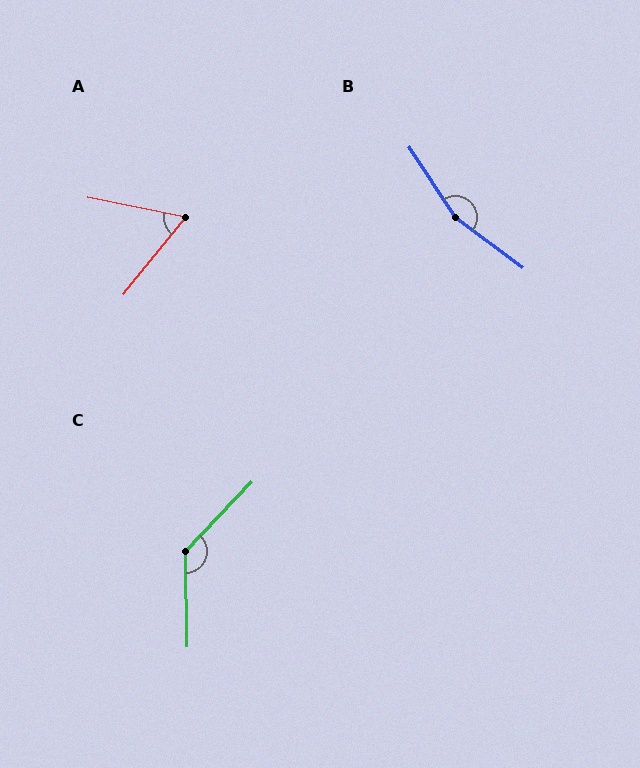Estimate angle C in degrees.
Approximately 135 degrees.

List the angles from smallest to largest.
A (63°), C (135°), B (160°).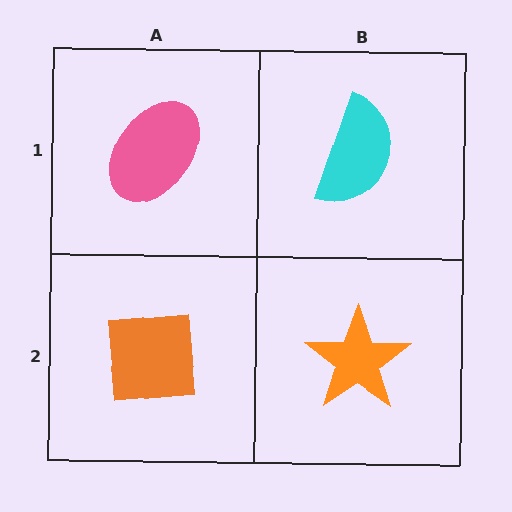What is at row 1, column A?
A pink ellipse.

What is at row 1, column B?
A cyan semicircle.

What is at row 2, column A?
An orange square.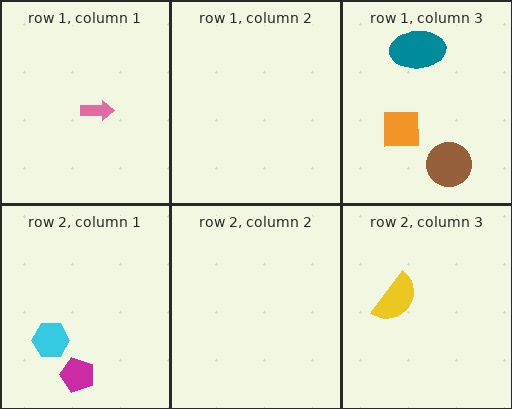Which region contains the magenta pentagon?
The row 2, column 1 region.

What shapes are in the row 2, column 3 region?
The yellow semicircle.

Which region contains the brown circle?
The row 1, column 3 region.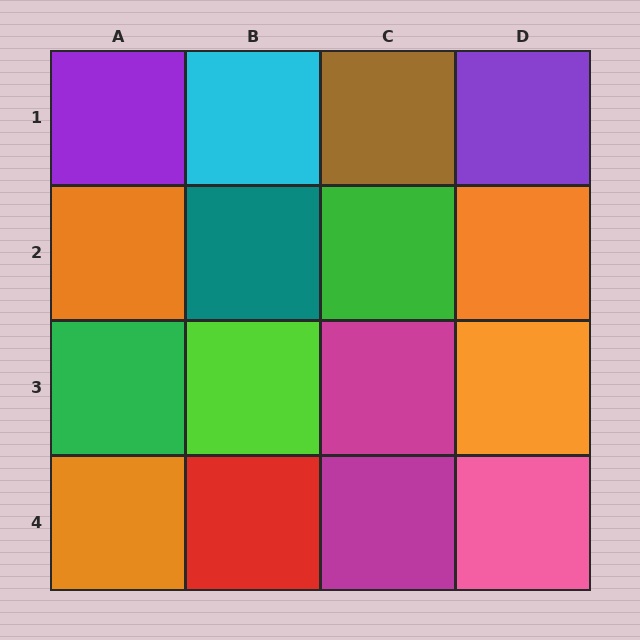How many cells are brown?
1 cell is brown.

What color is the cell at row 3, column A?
Green.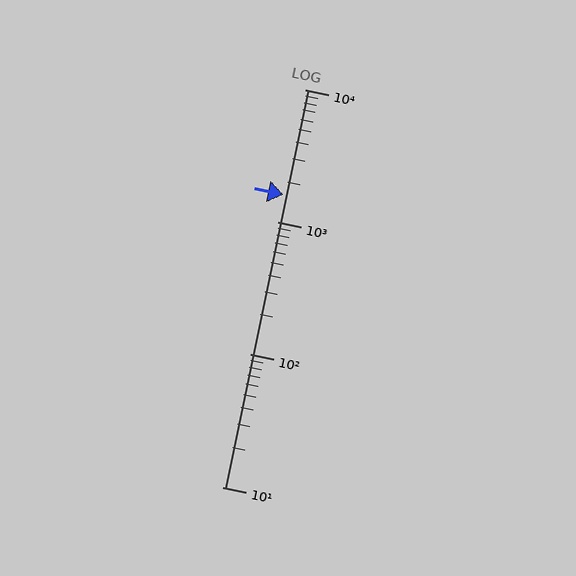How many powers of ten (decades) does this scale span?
The scale spans 3 decades, from 10 to 10000.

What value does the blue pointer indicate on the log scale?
The pointer indicates approximately 1600.